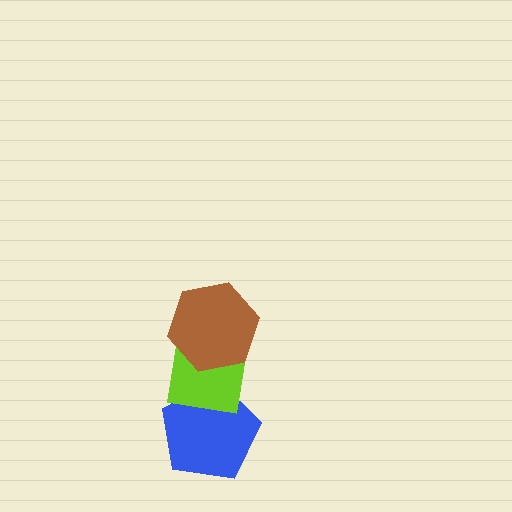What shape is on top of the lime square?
The brown hexagon is on top of the lime square.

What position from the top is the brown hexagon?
The brown hexagon is 1st from the top.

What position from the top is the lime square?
The lime square is 2nd from the top.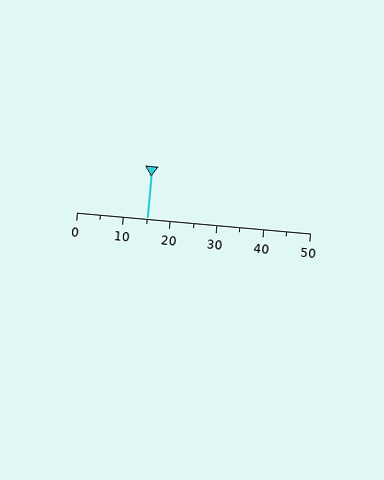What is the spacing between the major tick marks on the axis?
The major ticks are spaced 10 apart.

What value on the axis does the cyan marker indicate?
The marker indicates approximately 15.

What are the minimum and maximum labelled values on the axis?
The axis runs from 0 to 50.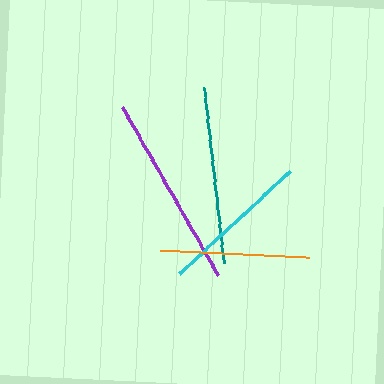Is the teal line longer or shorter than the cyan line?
The teal line is longer than the cyan line.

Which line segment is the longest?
The purple line is the longest at approximately 195 pixels.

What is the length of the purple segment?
The purple segment is approximately 195 pixels long.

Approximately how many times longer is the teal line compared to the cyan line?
The teal line is approximately 1.2 times the length of the cyan line.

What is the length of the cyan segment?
The cyan segment is approximately 151 pixels long.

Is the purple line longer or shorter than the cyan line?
The purple line is longer than the cyan line.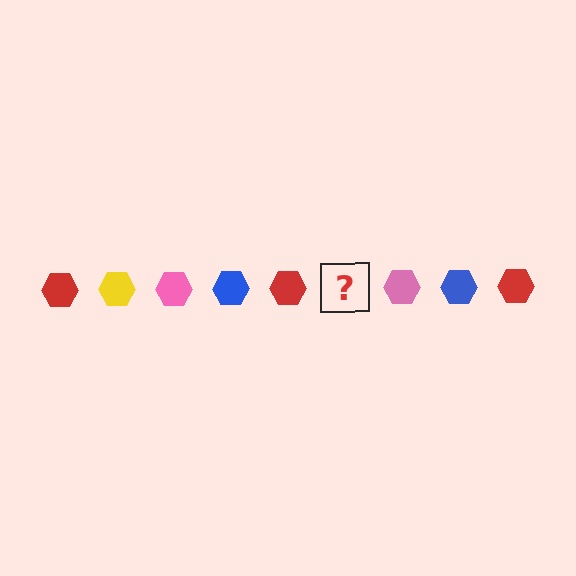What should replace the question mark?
The question mark should be replaced with a yellow hexagon.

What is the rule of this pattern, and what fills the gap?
The rule is that the pattern cycles through red, yellow, pink, blue hexagons. The gap should be filled with a yellow hexagon.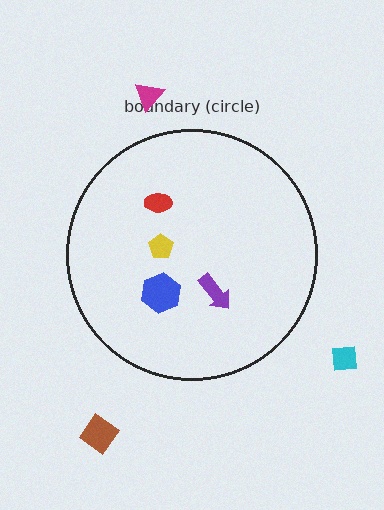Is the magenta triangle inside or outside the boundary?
Outside.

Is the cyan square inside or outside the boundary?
Outside.